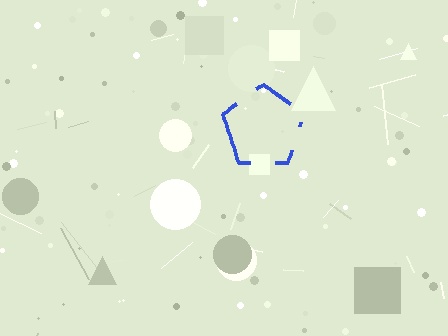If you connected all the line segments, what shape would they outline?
They would outline a pentagon.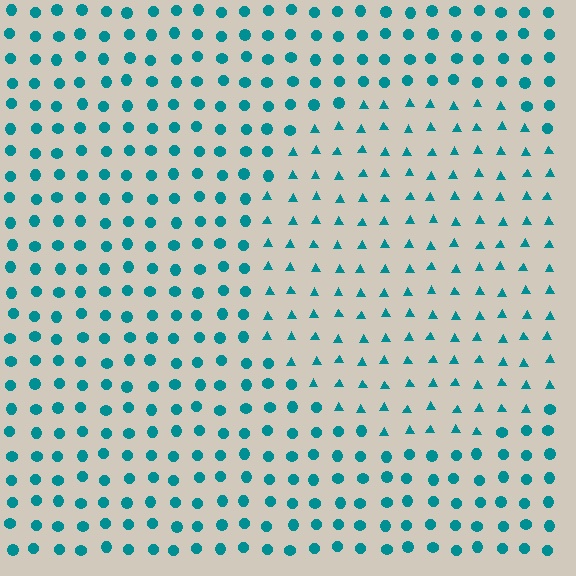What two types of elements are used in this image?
The image uses triangles inside the circle region and circles outside it.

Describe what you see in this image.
The image is filled with small teal elements arranged in a uniform grid. A circle-shaped region contains triangles, while the surrounding area contains circles. The boundary is defined purely by the change in element shape.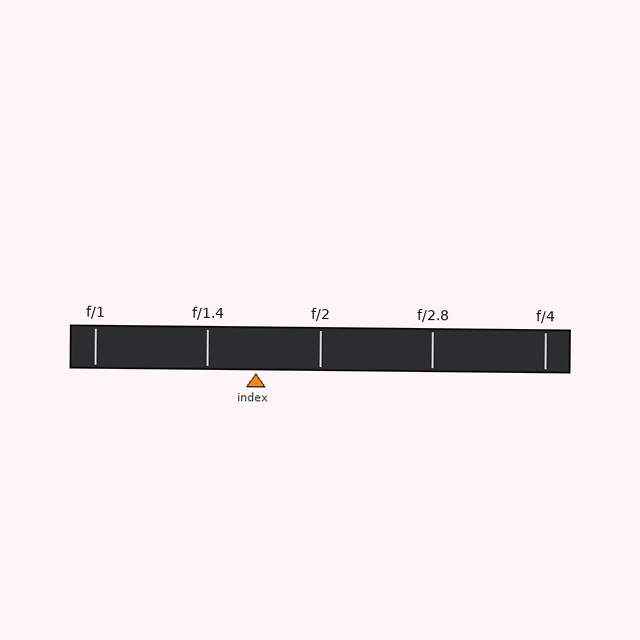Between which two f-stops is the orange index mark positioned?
The index mark is between f/1.4 and f/2.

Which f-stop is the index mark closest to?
The index mark is closest to f/1.4.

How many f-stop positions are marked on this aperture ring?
There are 5 f-stop positions marked.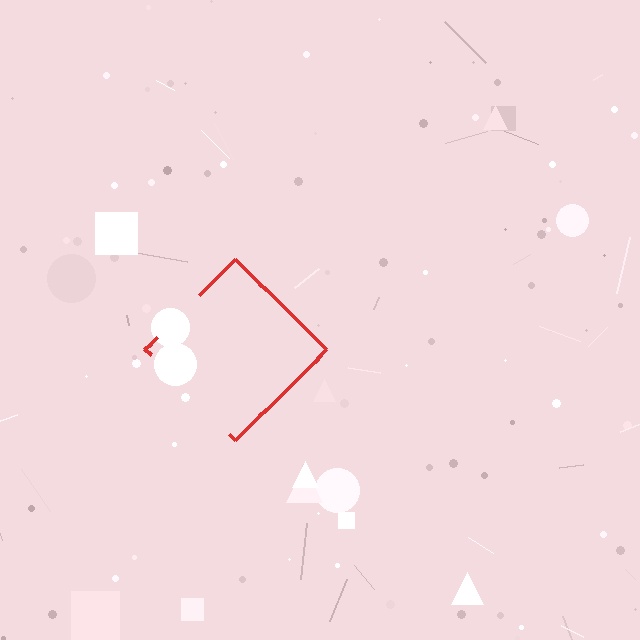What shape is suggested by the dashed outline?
The dashed outline suggests a diamond.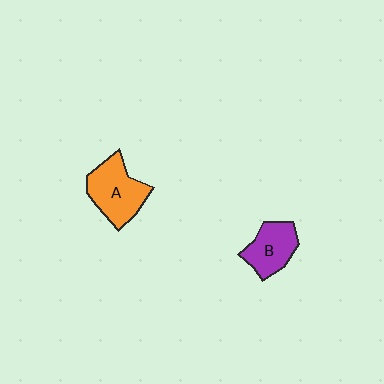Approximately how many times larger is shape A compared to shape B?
Approximately 1.3 times.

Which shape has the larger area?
Shape A (orange).